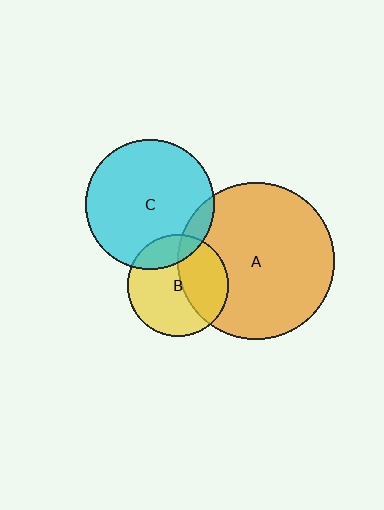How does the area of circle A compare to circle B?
Approximately 2.4 times.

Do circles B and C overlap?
Yes.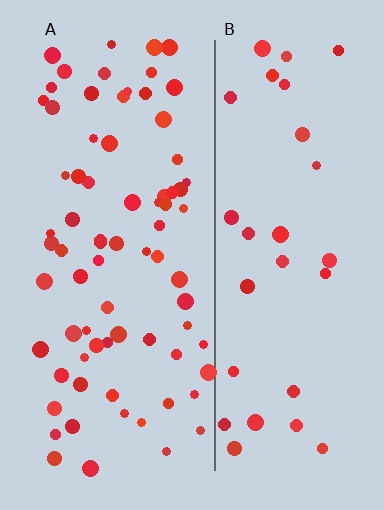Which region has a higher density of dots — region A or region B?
A (the left).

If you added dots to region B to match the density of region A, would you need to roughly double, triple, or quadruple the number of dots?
Approximately double.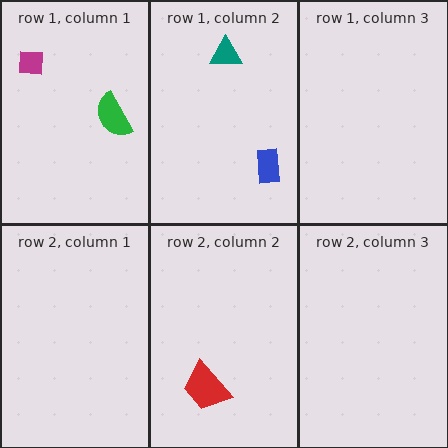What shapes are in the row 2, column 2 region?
The red trapezoid.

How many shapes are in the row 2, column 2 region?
1.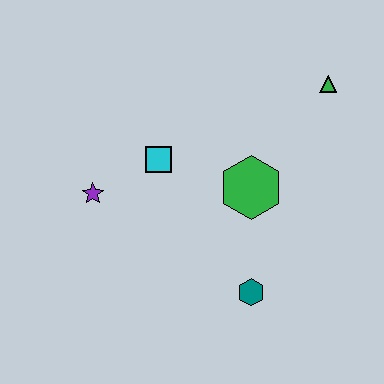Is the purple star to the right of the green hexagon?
No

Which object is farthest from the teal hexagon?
The green triangle is farthest from the teal hexagon.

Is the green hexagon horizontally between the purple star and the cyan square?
No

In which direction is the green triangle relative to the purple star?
The green triangle is to the right of the purple star.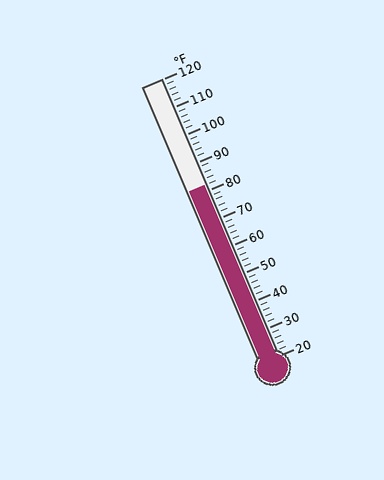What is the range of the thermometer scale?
The thermometer scale ranges from 20°F to 120°F.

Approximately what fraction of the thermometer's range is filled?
The thermometer is filled to approximately 60% of its range.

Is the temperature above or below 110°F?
The temperature is below 110°F.